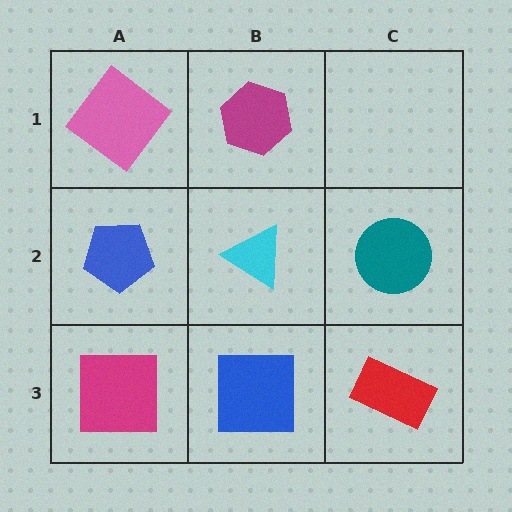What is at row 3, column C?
A red rectangle.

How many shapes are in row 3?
3 shapes.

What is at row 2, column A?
A blue pentagon.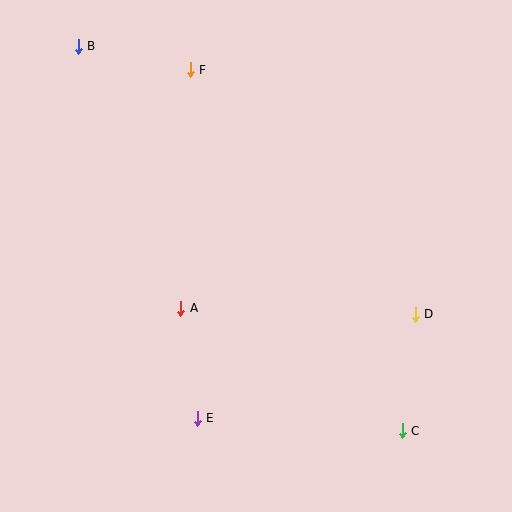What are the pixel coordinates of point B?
Point B is at (78, 46).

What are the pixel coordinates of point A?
Point A is at (181, 308).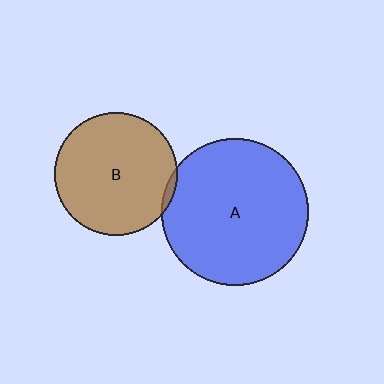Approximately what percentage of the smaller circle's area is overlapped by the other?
Approximately 5%.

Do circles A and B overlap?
Yes.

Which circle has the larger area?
Circle A (blue).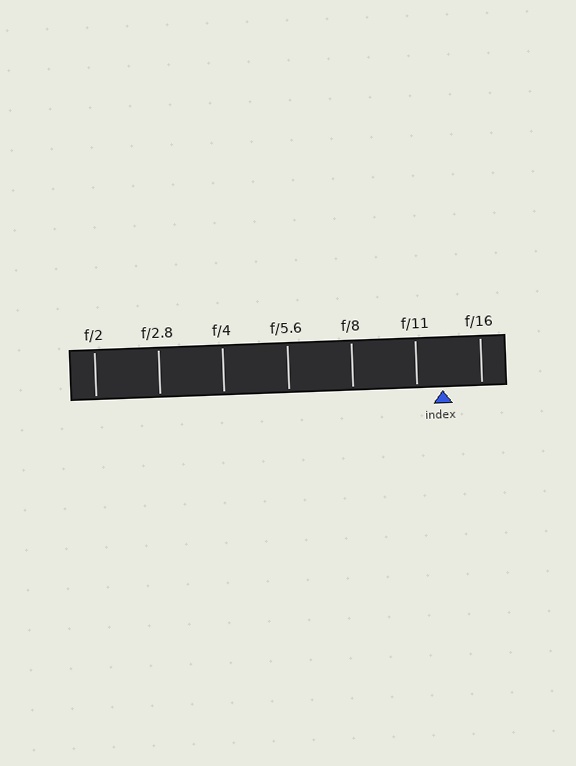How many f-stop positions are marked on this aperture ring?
There are 7 f-stop positions marked.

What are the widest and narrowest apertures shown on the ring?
The widest aperture shown is f/2 and the narrowest is f/16.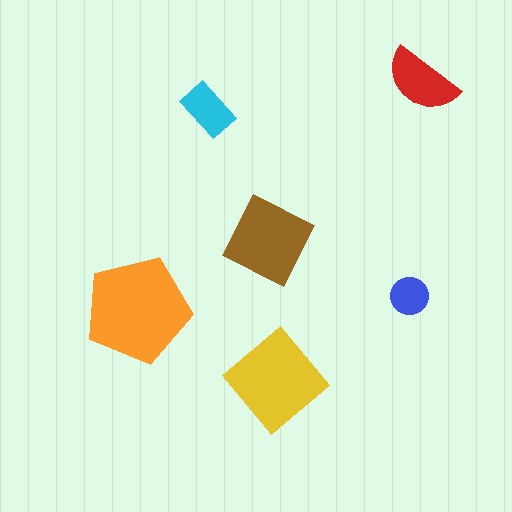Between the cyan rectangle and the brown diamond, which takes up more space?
The brown diamond.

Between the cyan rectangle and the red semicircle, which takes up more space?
The red semicircle.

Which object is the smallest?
The blue circle.